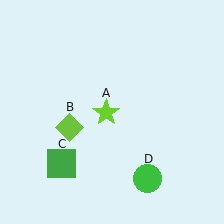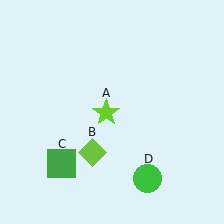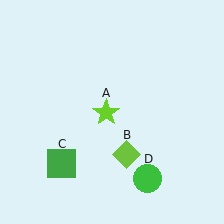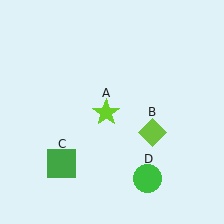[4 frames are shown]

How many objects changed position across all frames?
1 object changed position: lime diamond (object B).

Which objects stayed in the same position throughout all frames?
Lime star (object A) and green square (object C) and green circle (object D) remained stationary.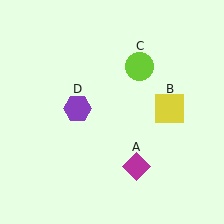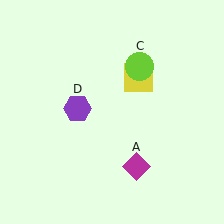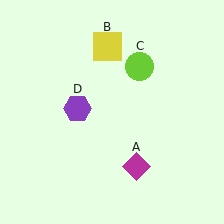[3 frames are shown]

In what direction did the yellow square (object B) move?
The yellow square (object B) moved up and to the left.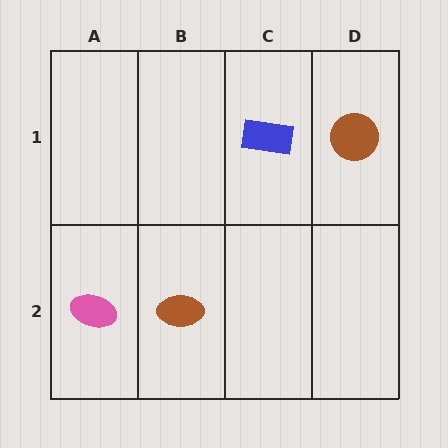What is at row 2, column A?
A pink ellipse.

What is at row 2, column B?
A brown ellipse.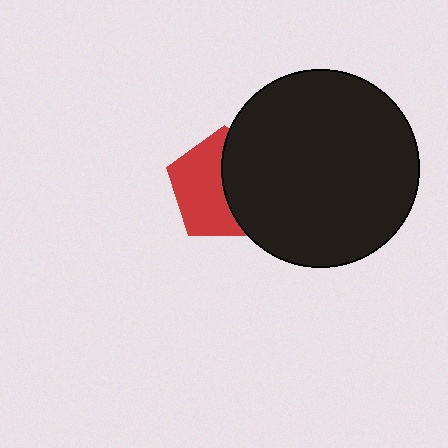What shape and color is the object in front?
The object in front is a black circle.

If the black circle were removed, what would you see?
You would see the complete red pentagon.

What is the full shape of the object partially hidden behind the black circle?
The partially hidden object is a red pentagon.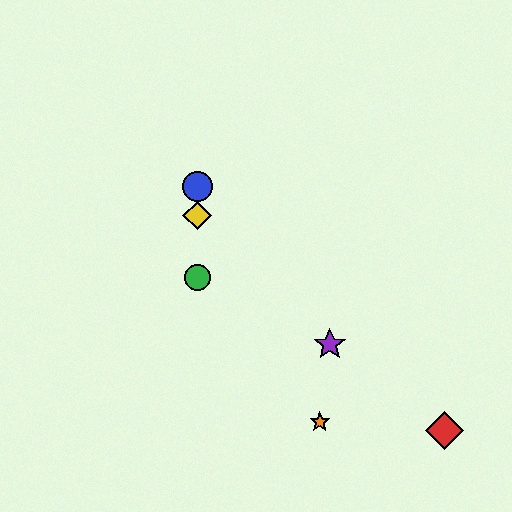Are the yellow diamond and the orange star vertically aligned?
No, the yellow diamond is at x≈197 and the orange star is at x≈320.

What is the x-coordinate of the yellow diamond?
The yellow diamond is at x≈197.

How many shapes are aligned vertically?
3 shapes (the blue circle, the green circle, the yellow diamond) are aligned vertically.